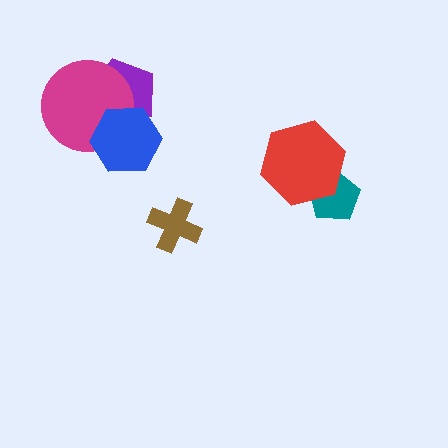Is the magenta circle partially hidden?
Yes, it is partially covered by another shape.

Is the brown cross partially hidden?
No, no other shape covers it.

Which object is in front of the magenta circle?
The blue hexagon is in front of the magenta circle.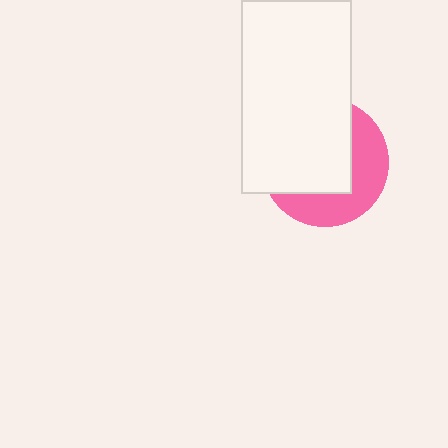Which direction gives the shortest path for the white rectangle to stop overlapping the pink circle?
Moving toward the upper-left gives the shortest separation.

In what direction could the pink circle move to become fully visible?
The pink circle could move toward the lower-right. That would shift it out from behind the white rectangle entirely.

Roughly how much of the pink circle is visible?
A small part of it is visible (roughly 41%).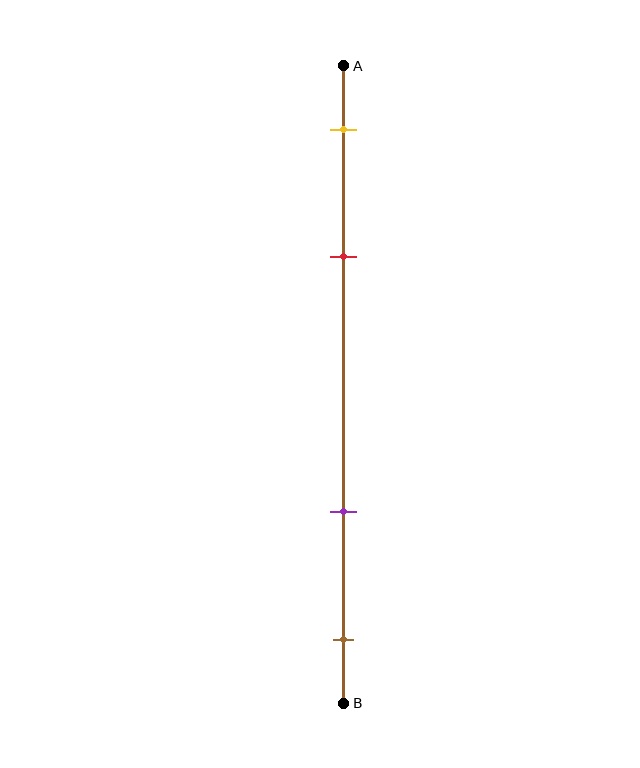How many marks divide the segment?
There are 4 marks dividing the segment.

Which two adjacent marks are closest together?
The yellow and red marks are the closest adjacent pair.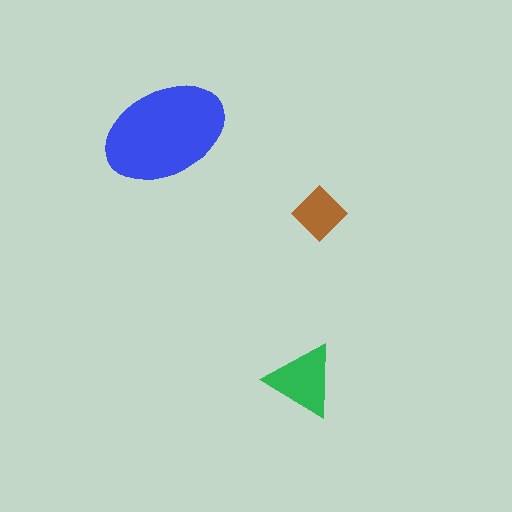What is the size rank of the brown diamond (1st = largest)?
3rd.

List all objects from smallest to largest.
The brown diamond, the green triangle, the blue ellipse.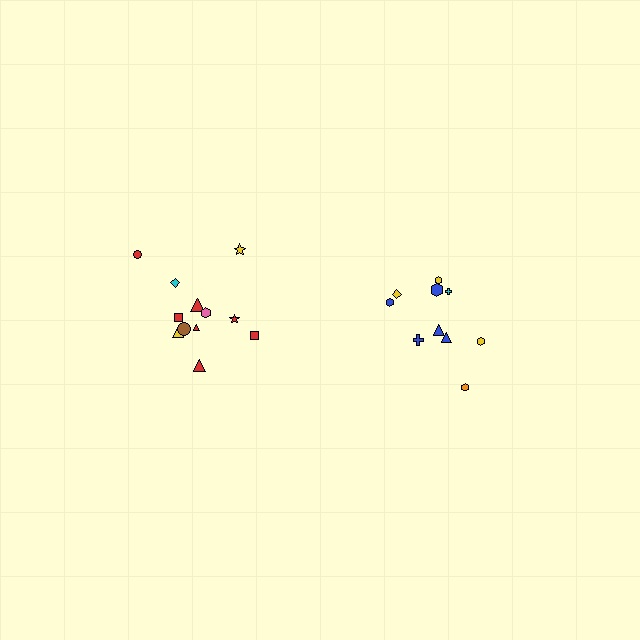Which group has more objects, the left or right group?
The left group.